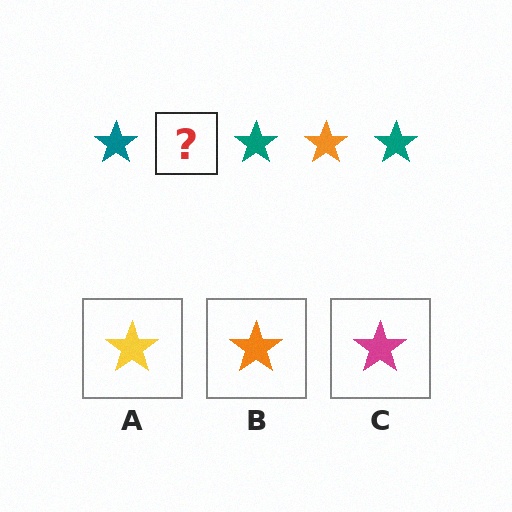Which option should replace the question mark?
Option B.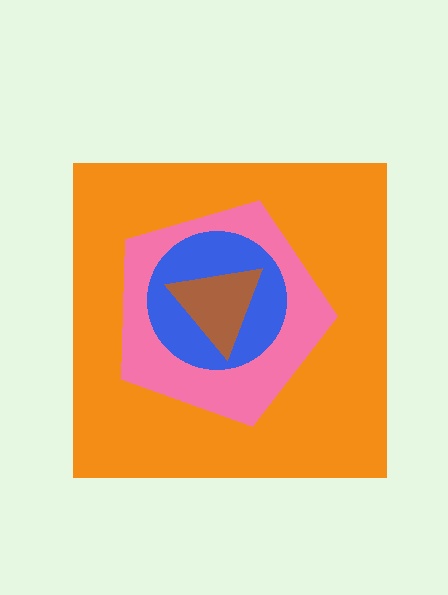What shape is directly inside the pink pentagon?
The blue circle.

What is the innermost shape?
The brown triangle.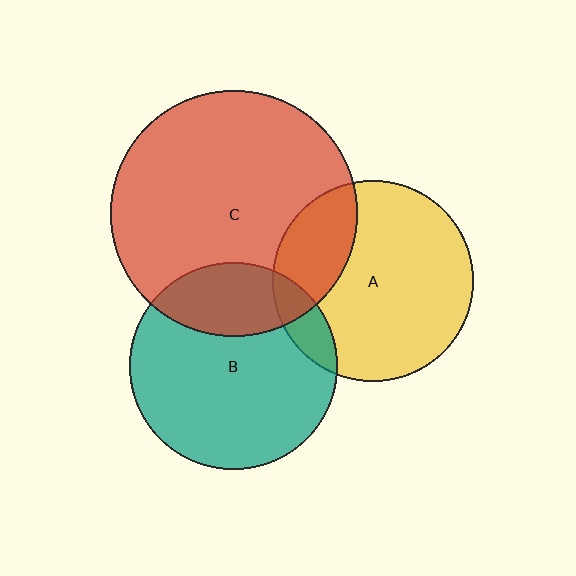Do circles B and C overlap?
Yes.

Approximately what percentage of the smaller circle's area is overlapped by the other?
Approximately 25%.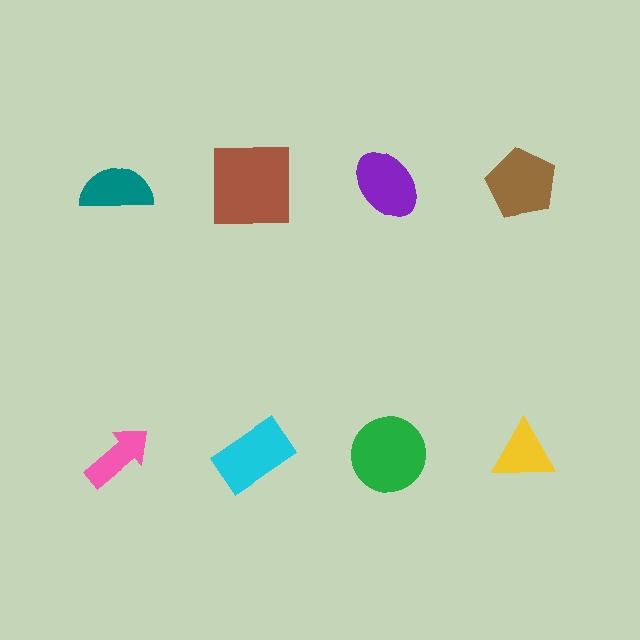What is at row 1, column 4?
A brown pentagon.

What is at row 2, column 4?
A yellow triangle.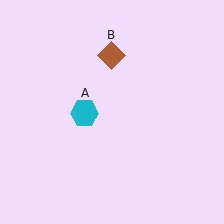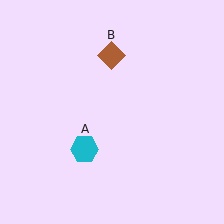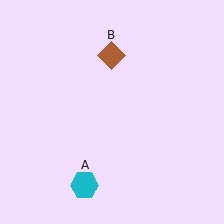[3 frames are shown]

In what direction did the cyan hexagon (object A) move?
The cyan hexagon (object A) moved down.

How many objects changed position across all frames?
1 object changed position: cyan hexagon (object A).